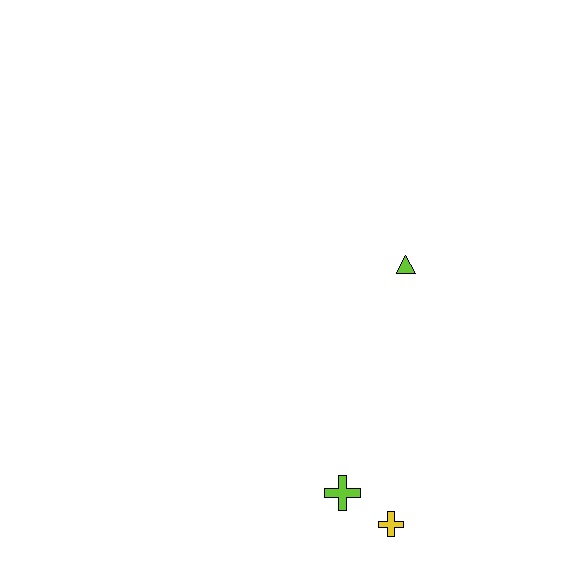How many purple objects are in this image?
There are no purple objects.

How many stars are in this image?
There are no stars.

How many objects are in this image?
There are 3 objects.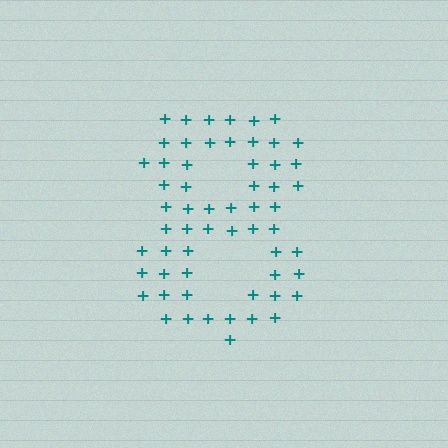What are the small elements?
The small elements are plus signs.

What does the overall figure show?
The overall figure shows the digit 8.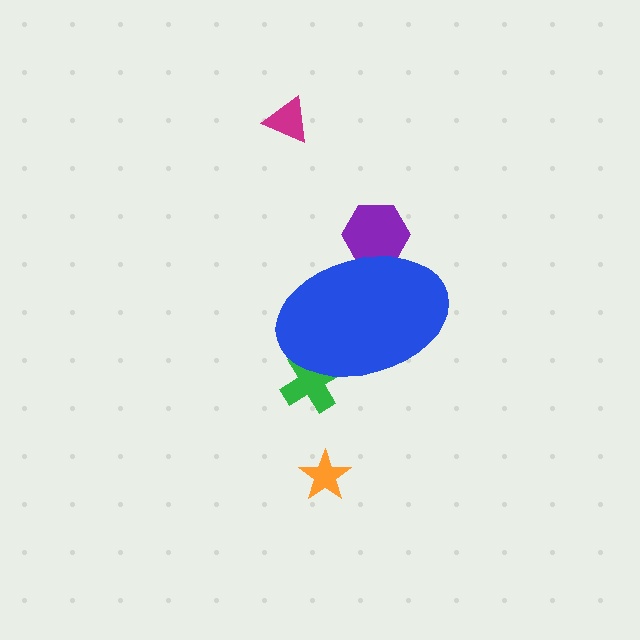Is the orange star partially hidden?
No, the orange star is fully visible.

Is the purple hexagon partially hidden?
Yes, the purple hexagon is partially hidden behind the blue ellipse.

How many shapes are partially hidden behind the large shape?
2 shapes are partially hidden.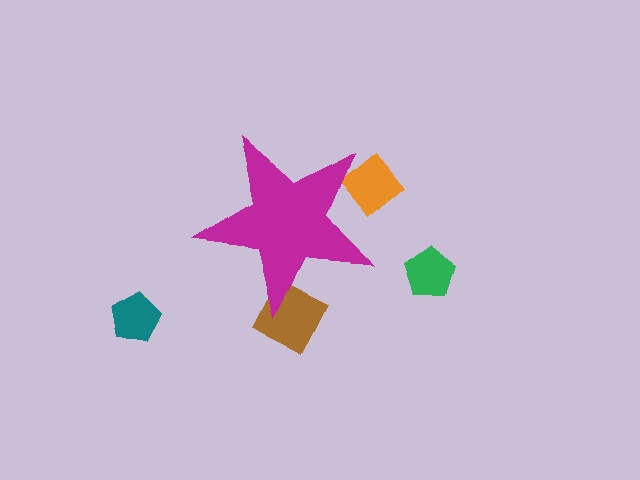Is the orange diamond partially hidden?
Yes, the orange diamond is partially hidden behind the magenta star.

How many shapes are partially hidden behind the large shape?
2 shapes are partially hidden.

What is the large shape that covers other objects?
A magenta star.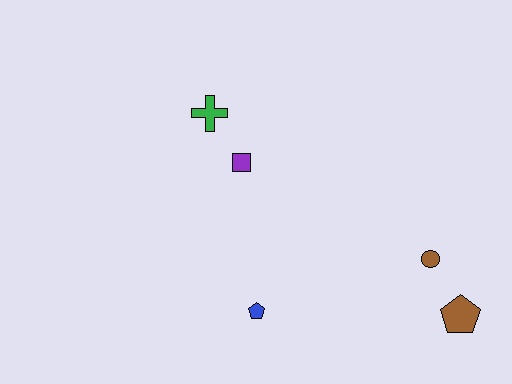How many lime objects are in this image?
There are no lime objects.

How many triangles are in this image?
There are no triangles.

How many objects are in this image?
There are 5 objects.